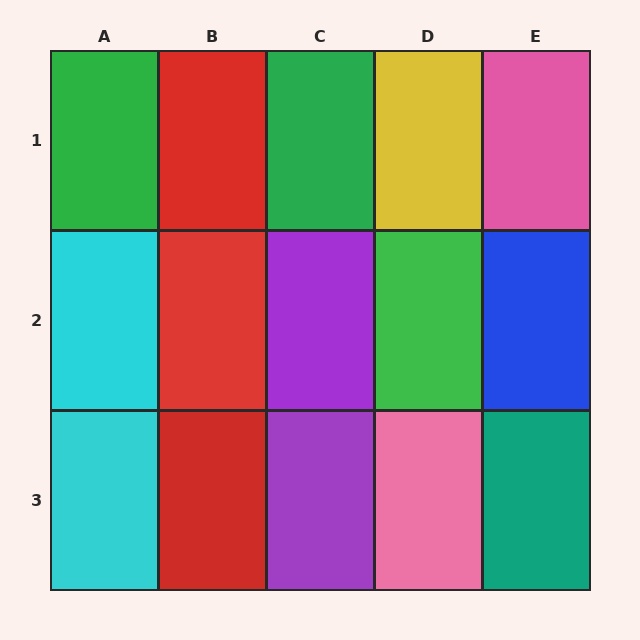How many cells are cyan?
2 cells are cyan.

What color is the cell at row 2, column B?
Red.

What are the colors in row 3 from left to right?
Cyan, red, purple, pink, teal.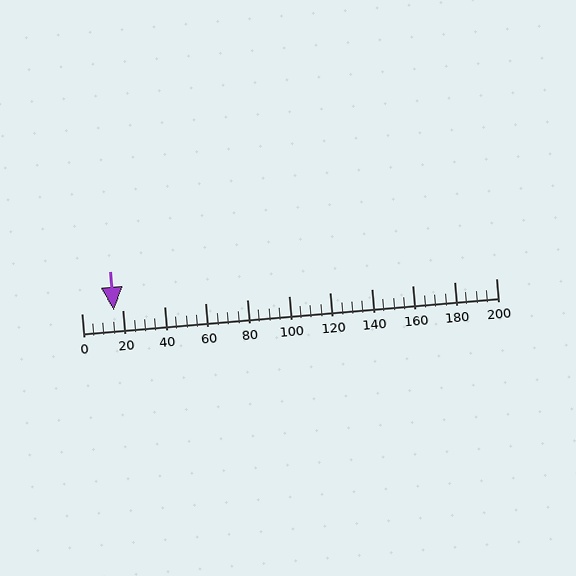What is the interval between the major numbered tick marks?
The major tick marks are spaced 20 units apart.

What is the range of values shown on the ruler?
The ruler shows values from 0 to 200.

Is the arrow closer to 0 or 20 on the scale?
The arrow is closer to 20.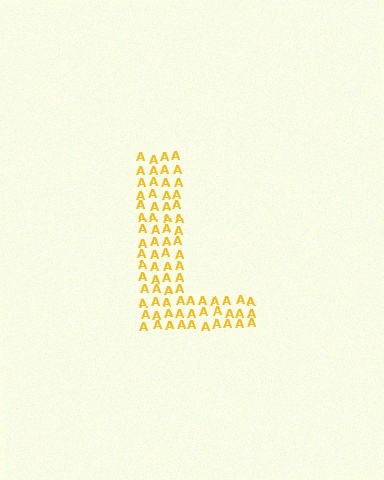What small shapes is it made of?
It is made of small letter A's.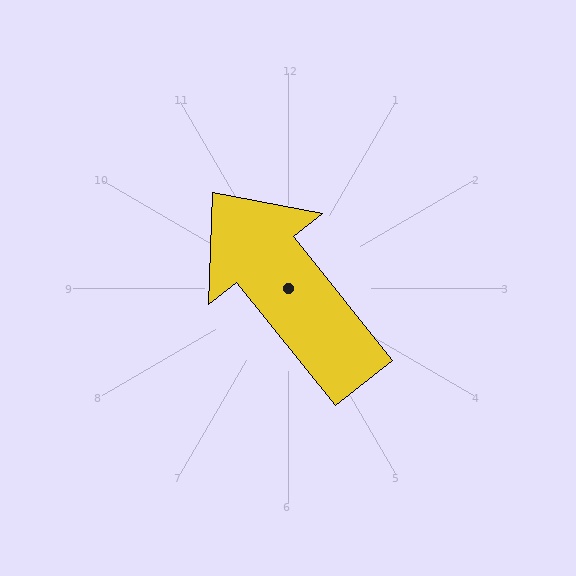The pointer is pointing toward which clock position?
Roughly 11 o'clock.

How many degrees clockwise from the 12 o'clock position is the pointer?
Approximately 321 degrees.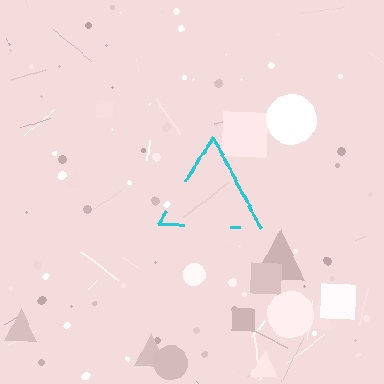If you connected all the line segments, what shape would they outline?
They would outline a triangle.